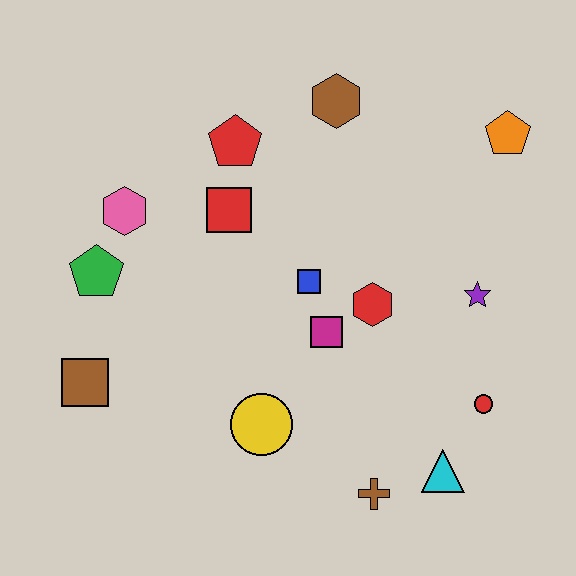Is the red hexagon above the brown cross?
Yes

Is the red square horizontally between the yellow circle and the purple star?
No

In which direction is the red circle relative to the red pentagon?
The red circle is below the red pentagon.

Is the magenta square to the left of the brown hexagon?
Yes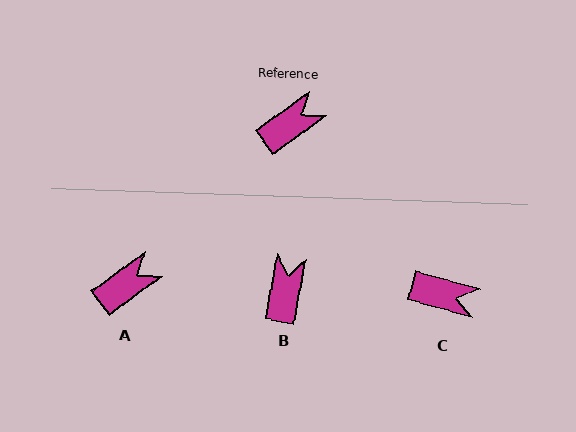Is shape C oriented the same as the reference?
No, it is off by about 52 degrees.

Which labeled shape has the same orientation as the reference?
A.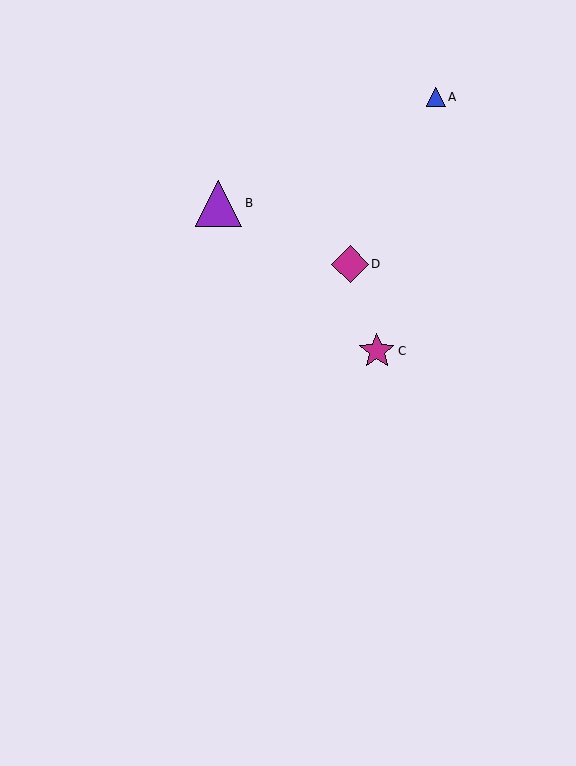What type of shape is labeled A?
Shape A is a blue triangle.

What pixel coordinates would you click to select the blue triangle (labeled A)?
Click at (436, 97) to select the blue triangle A.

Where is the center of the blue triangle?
The center of the blue triangle is at (436, 97).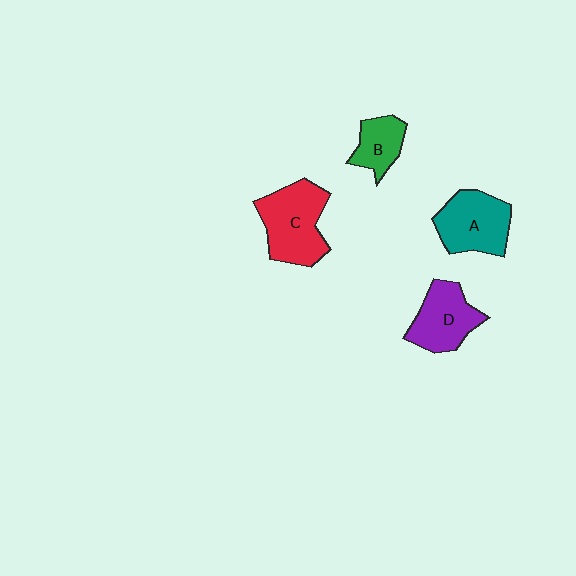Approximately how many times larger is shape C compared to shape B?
Approximately 1.9 times.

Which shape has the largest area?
Shape C (red).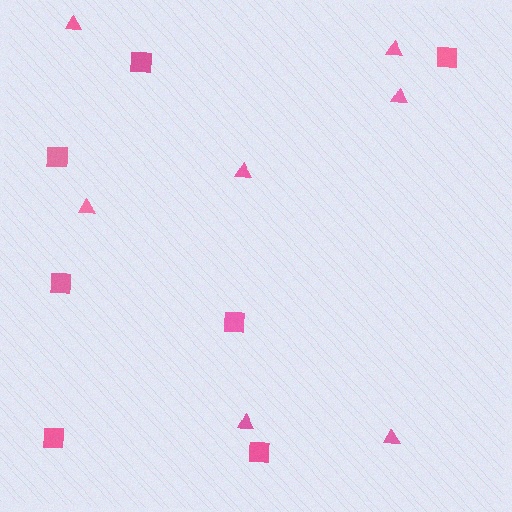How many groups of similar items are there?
There are 2 groups: one group of triangles (7) and one group of squares (7).